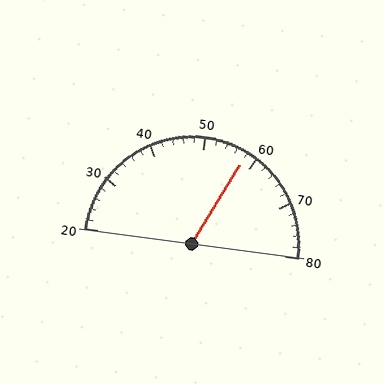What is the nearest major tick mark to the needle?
The nearest major tick mark is 60.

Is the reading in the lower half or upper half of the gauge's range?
The reading is in the upper half of the range (20 to 80).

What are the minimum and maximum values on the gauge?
The gauge ranges from 20 to 80.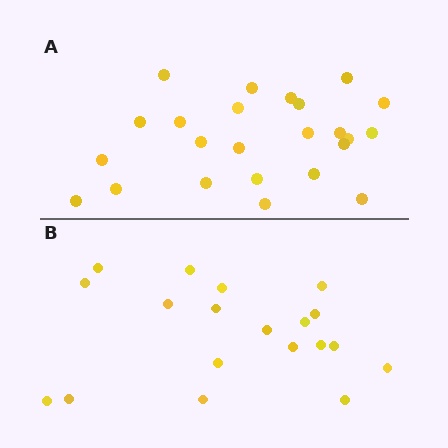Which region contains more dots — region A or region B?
Region A (the top region) has more dots.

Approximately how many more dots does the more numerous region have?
Region A has about 5 more dots than region B.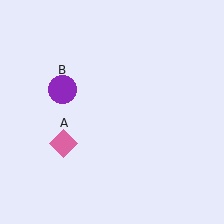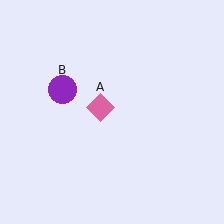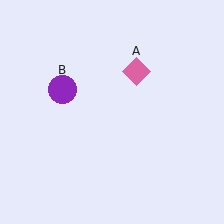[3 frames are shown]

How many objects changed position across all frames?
1 object changed position: pink diamond (object A).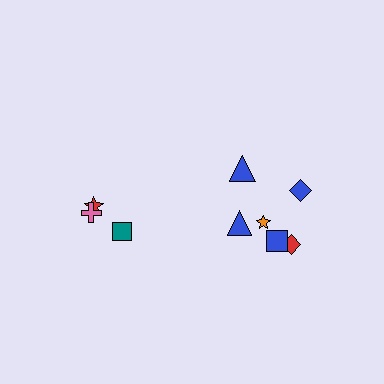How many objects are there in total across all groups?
There are 9 objects.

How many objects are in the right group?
There are 6 objects.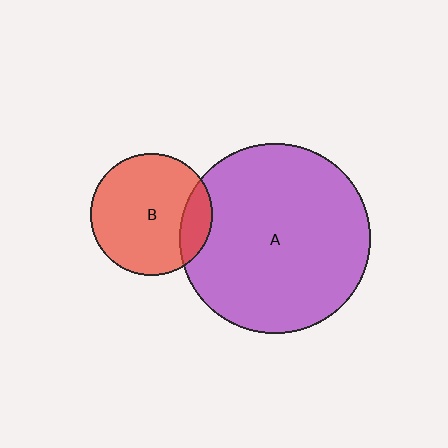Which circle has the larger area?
Circle A (purple).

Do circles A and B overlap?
Yes.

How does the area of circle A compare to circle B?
Approximately 2.4 times.